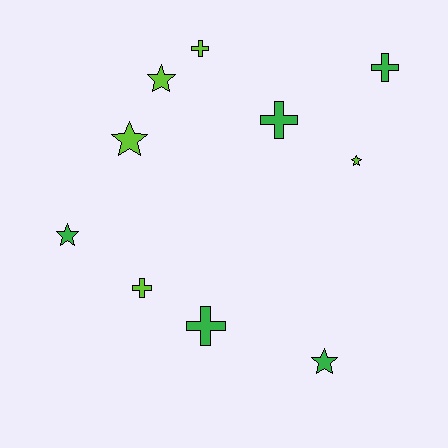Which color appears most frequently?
Lime, with 5 objects.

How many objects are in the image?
There are 10 objects.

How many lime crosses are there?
There are 2 lime crosses.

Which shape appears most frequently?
Star, with 5 objects.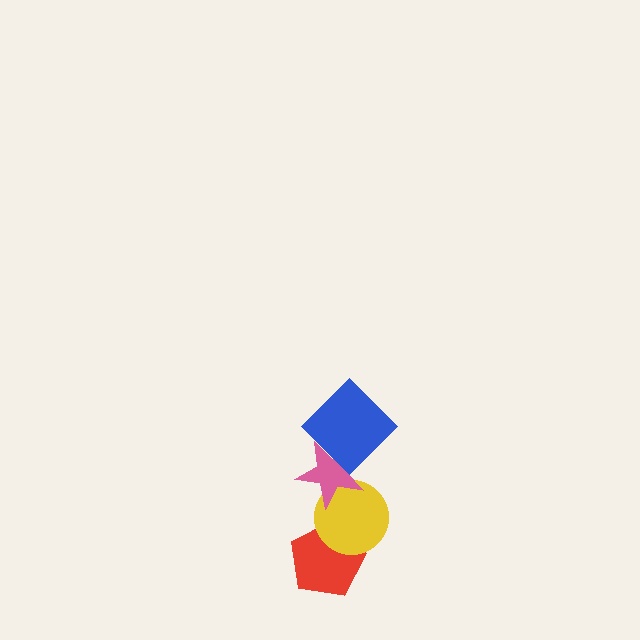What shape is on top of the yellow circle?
The pink star is on top of the yellow circle.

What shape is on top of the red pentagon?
The yellow circle is on top of the red pentagon.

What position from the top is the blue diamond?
The blue diamond is 1st from the top.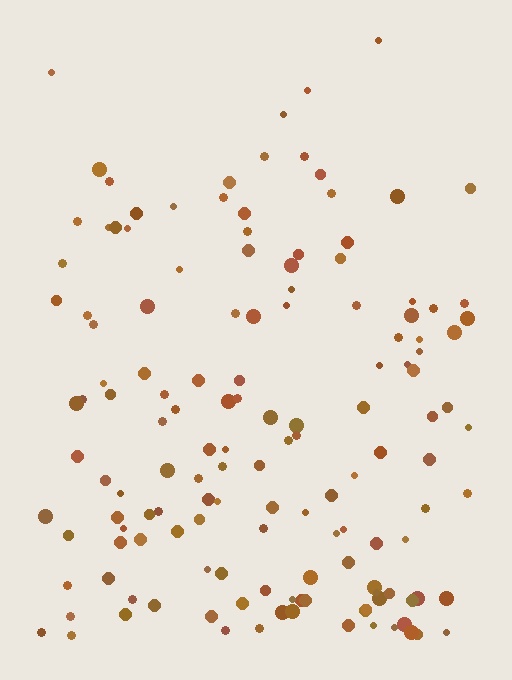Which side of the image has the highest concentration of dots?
The bottom.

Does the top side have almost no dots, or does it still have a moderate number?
Still a moderate number, just noticeably fewer than the bottom.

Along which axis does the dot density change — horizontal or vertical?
Vertical.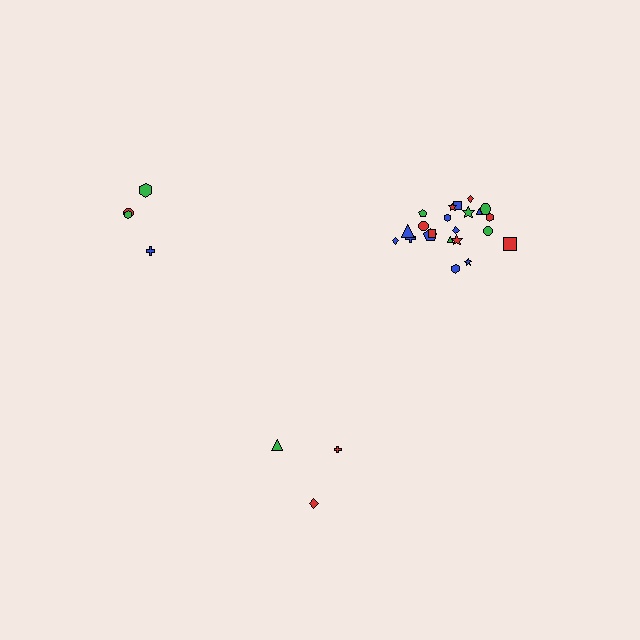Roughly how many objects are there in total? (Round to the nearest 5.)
Roughly 30 objects in total.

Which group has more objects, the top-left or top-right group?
The top-right group.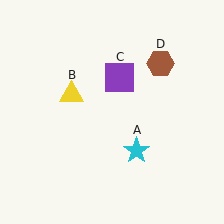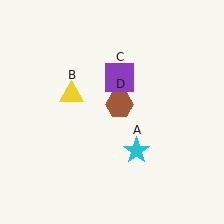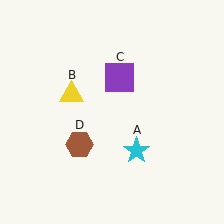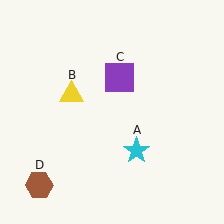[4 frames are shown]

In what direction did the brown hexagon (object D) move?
The brown hexagon (object D) moved down and to the left.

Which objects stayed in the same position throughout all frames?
Cyan star (object A) and yellow triangle (object B) and purple square (object C) remained stationary.